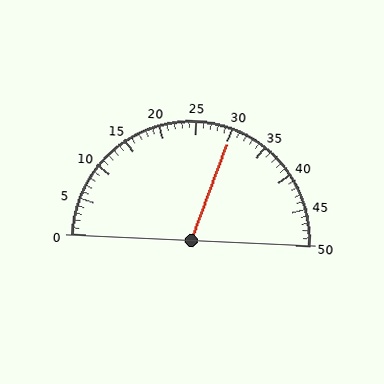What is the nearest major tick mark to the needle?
The nearest major tick mark is 30.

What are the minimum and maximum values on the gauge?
The gauge ranges from 0 to 50.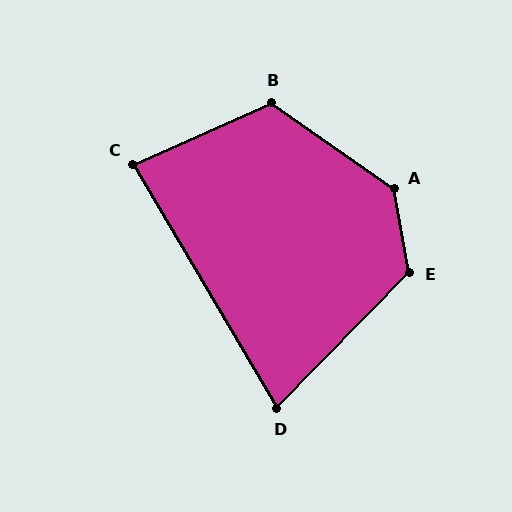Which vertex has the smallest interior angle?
D, at approximately 75 degrees.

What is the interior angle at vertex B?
Approximately 121 degrees (obtuse).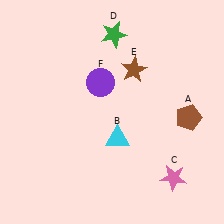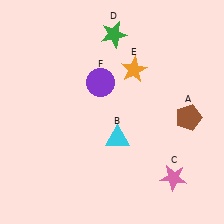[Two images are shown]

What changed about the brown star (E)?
In Image 1, E is brown. In Image 2, it changed to orange.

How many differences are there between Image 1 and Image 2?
There is 1 difference between the two images.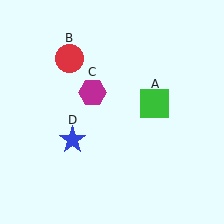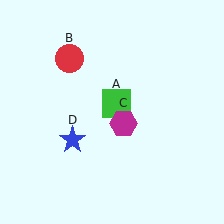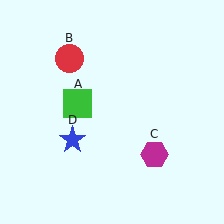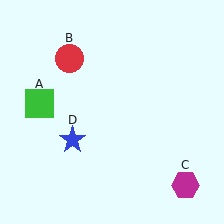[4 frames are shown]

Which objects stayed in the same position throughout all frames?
Red circle (object B) and blue star (object D) remained stationary.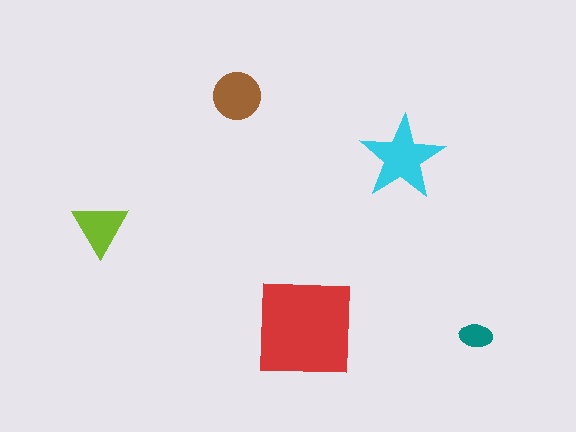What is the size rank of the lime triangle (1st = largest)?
4th.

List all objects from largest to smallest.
The red square, the cyan star, the brown circle, the lime triangle, the teal ellipse.